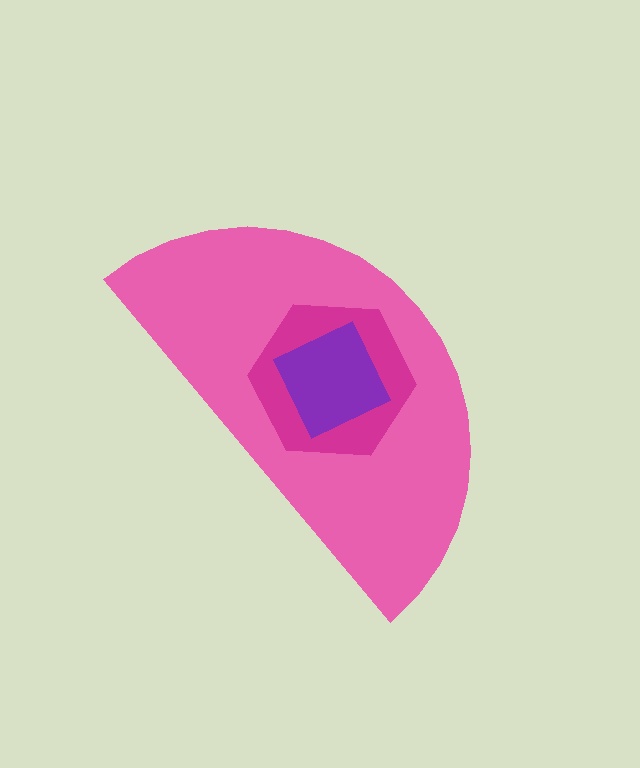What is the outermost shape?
The pink semicircle.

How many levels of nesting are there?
3.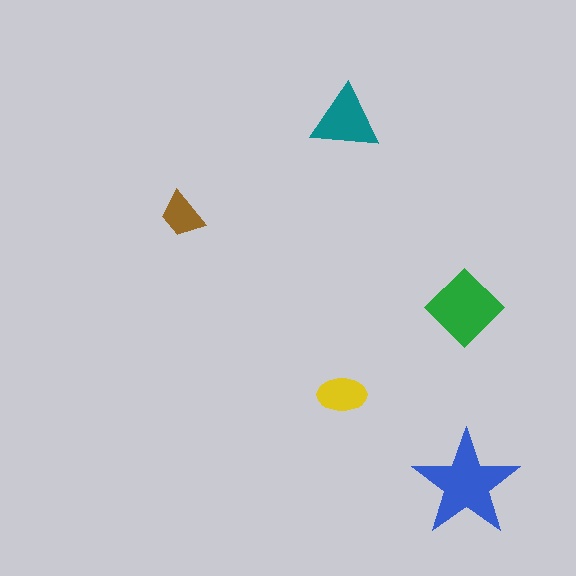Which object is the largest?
The blue star.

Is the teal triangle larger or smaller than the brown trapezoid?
Larger.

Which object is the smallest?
The brown trapezoid.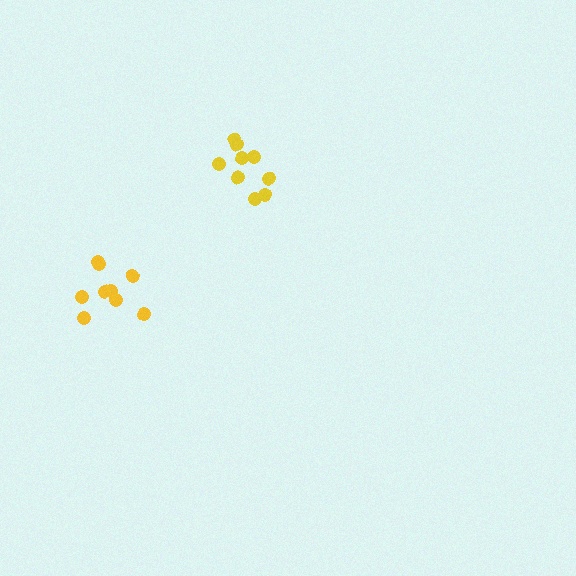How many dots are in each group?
Group 1: 9 dots, Group 2: 9 dots (18 total).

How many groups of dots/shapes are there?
There are 2 groups.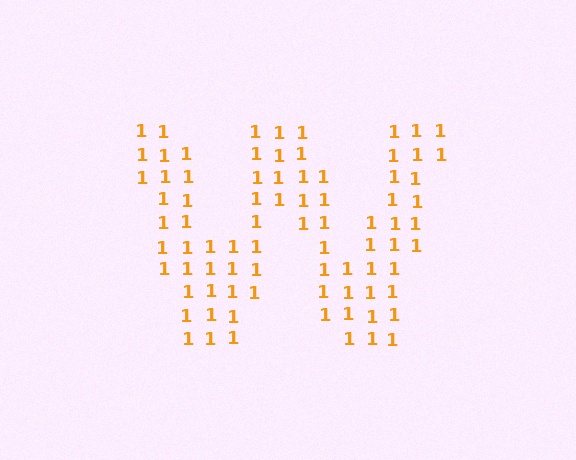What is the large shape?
The large shape is the letter W.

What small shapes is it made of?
It is made of small digit 1's.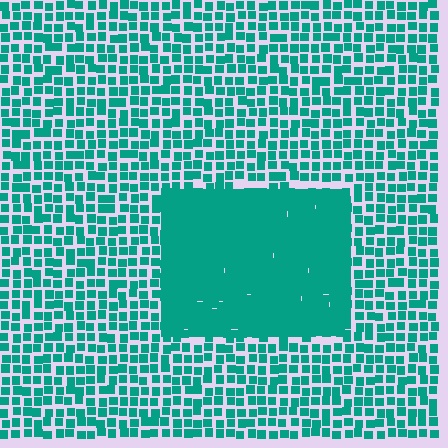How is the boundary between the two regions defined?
The boundary is defined by a change in element density (approximately 2.3x ratio). All elements are the same color, size, and shape.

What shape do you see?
I see a rectangle.